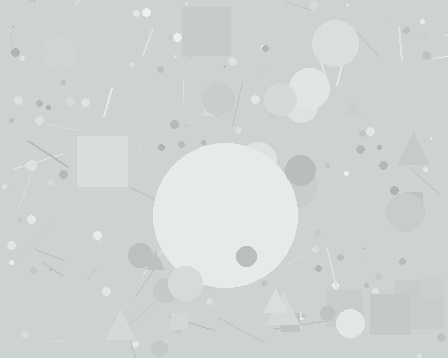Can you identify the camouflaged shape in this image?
The camouflaged shape is a circle.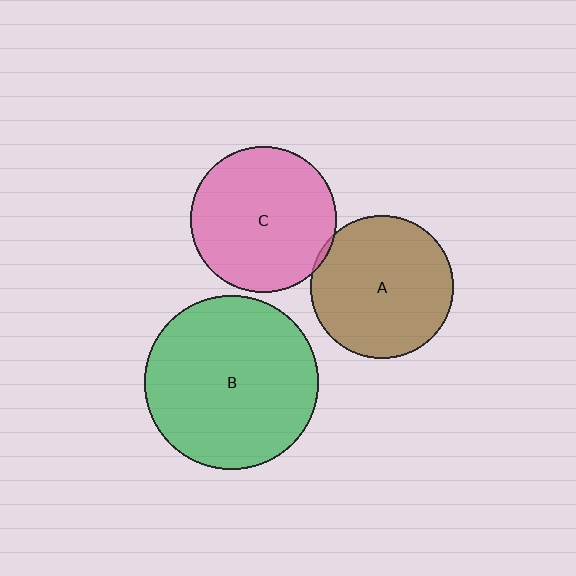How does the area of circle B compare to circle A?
Approximately 1.5 times.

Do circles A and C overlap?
Yes.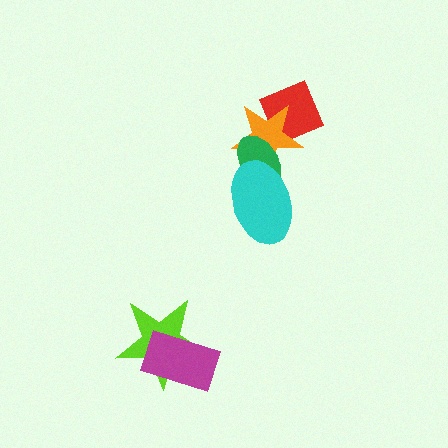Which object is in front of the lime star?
The magenta rectangle is in front of the lime star.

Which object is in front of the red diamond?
The orange star is in front of the red diamond.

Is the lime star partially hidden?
Yes, it is partially covered by another shape.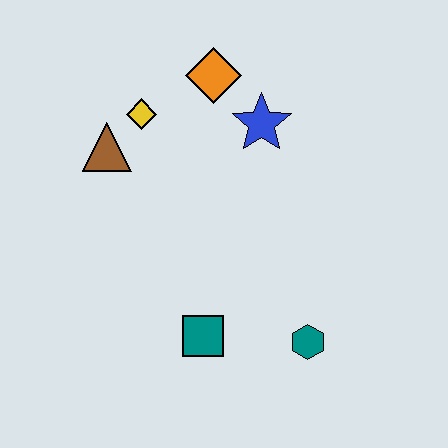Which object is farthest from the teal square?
The orange diamond is farthest from the teal square.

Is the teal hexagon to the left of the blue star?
No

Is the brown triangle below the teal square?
No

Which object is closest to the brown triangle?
The yellow diamond is closest to the brown triangle.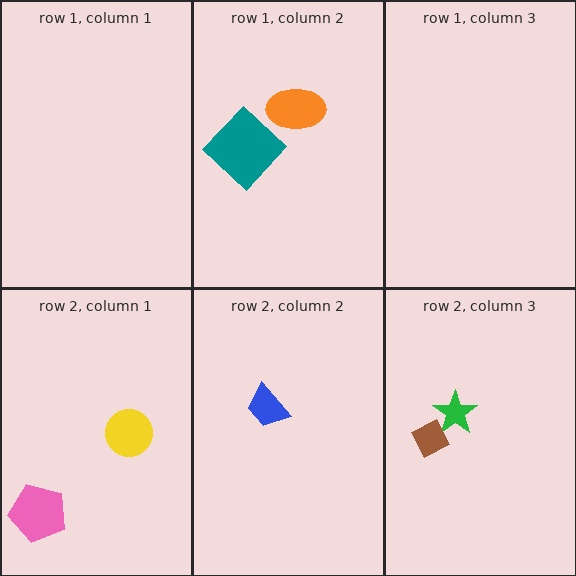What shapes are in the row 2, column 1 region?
The yellow circle, the pink pentagon.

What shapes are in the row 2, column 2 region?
The blue trapezoid.